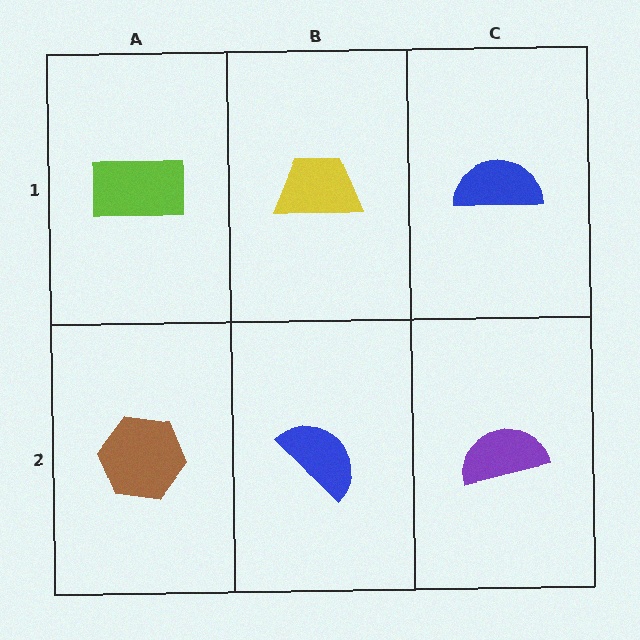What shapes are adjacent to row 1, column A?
A brown hexagon (row 2, column A), a yellow trapezoid (row 1, column B).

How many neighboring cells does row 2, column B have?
3.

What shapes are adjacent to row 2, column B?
A yellow trapezoid (row 1, column B), a brown hexagon (row 2, column A), a purple semicircle (row 2, column C).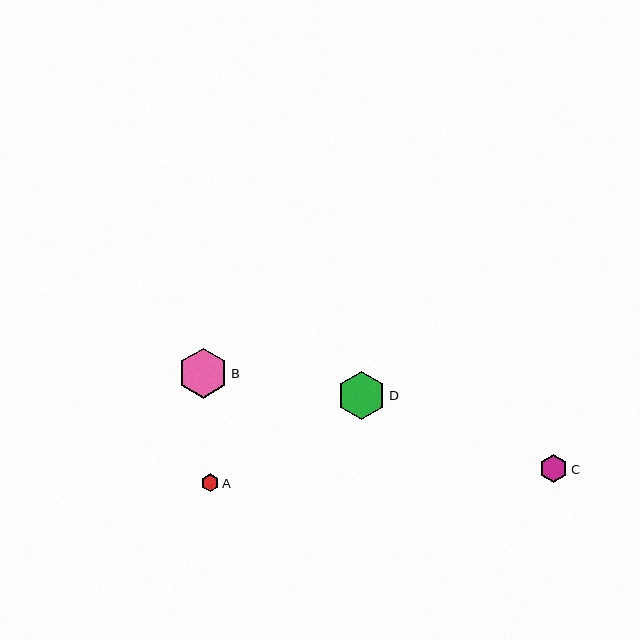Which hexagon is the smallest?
Hexagon A is the smallest with a size of approximately 18 pixels.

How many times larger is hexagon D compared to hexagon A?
Hexagon D is approximately 2.7 times the size of hexagon A.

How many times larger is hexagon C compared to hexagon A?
Hexagon C is approximately 1.6 times the size of hexagon A.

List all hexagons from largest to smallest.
From largest to smallest: B, D, C, A.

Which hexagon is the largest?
Hexagon B is the largest with a size of approximately 50 pixels.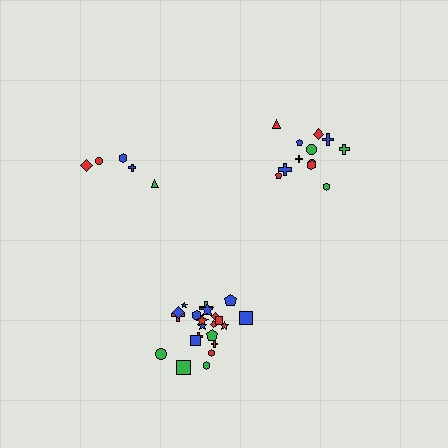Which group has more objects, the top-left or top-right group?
The top-right group.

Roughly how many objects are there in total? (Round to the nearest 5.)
Roughly 40 objects in total.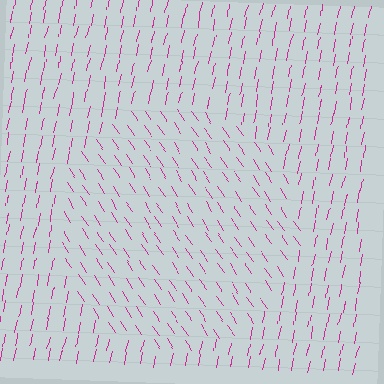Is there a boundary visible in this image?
Yes, there is a texture boundary formed by a change in line orientation.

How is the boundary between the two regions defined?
The boundary is defined purely by a change in line orientation (approximately 45 degrees difference). All lines are the same color and thickness.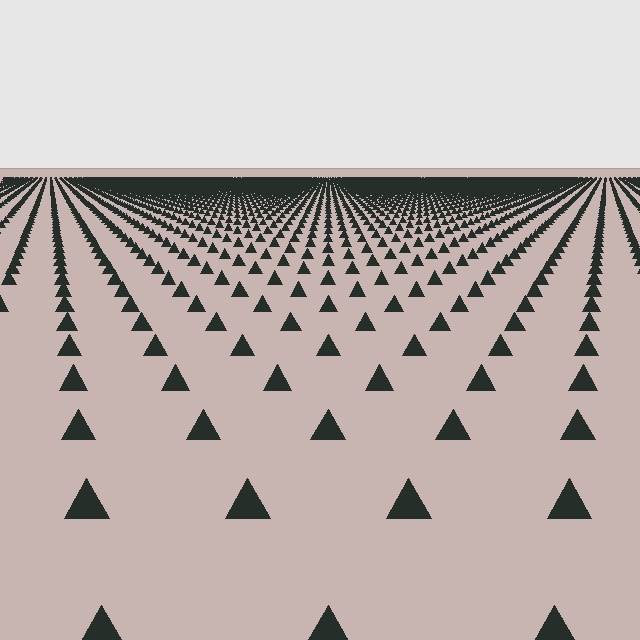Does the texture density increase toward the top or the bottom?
Density increases toward the top.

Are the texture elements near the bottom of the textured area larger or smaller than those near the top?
Larger. Near the bottom, elements are closer to the viewer and appear at a bigger on-screen size.